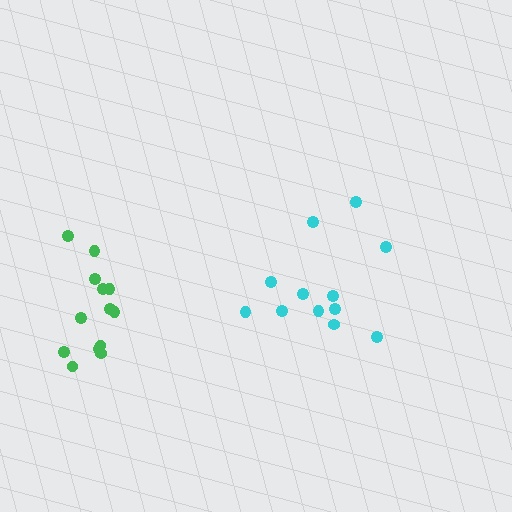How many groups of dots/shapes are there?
There are 2 groups.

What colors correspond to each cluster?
The clusters are colored: cyan, green.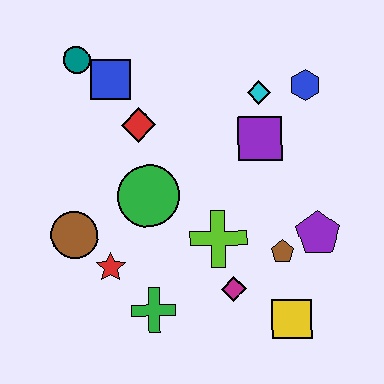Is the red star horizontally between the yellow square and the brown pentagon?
No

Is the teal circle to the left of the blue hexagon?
Yes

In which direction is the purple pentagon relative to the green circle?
The purple pentagon is to the right of the green circle.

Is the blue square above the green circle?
Yes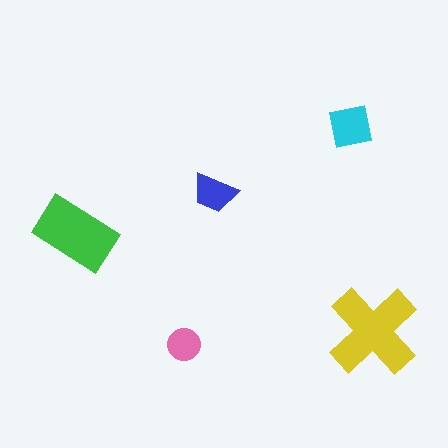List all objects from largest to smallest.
The yellow cross, the green rectangle, the cyan square, the blue trapezoid, the pink circle.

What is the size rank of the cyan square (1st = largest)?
3rd.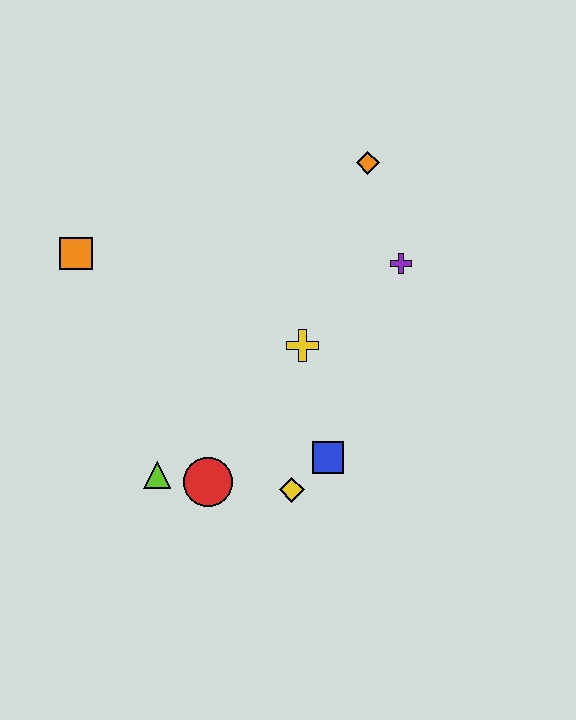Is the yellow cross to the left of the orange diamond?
Yes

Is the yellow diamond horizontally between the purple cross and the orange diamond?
No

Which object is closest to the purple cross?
The orange diamond is closest to the purple cross.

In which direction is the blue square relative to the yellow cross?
The blue square is below the yellow cross.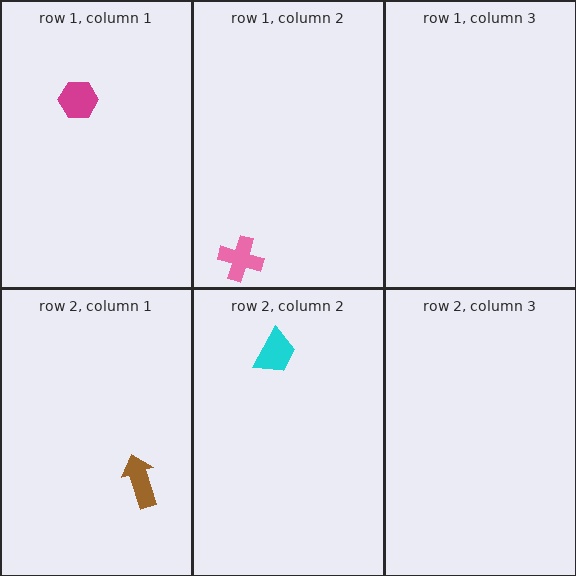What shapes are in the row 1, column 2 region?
The pink cross.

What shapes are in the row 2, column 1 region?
The brown arrow.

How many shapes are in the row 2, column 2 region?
1.